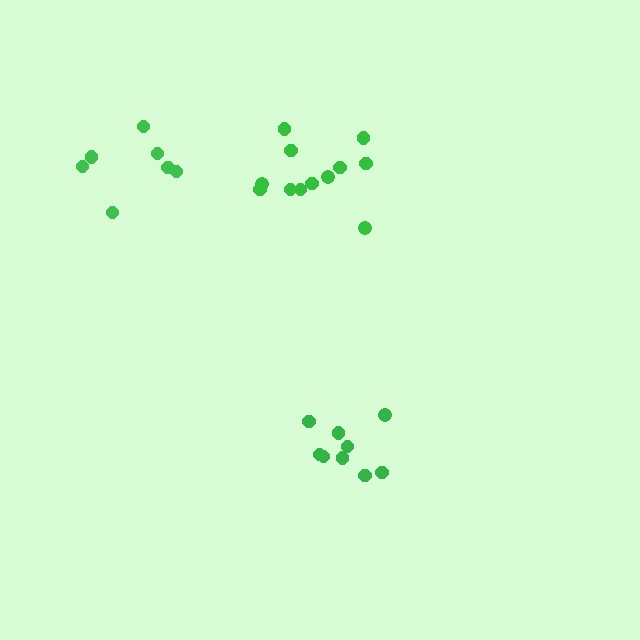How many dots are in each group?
Group 1: 9 dots, Group 2: 7 dots, Group 3: 12 dots (28 total).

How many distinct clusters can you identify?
There are 3 distinct clusters.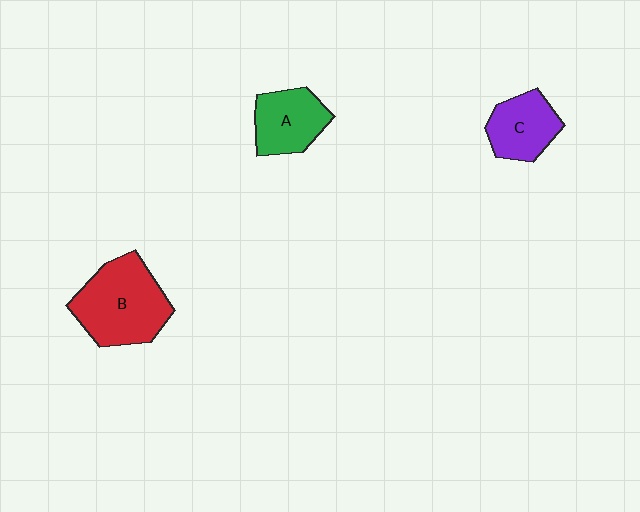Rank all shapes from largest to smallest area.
From largest to smallest: B (red), A (green), C (purple).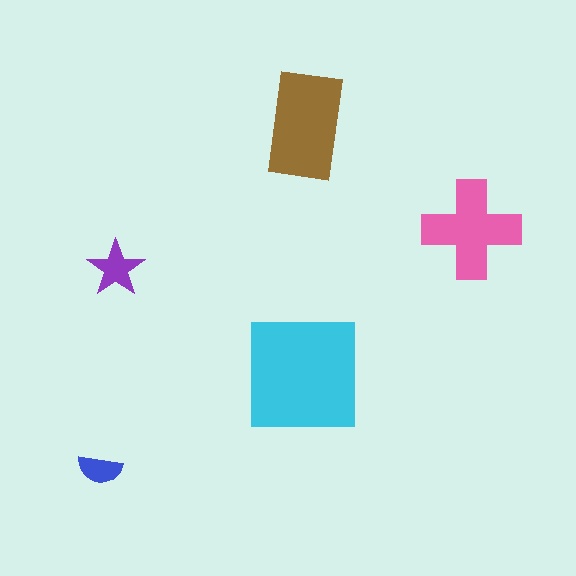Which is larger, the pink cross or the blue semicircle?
The pink cross.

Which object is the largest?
The cyan square.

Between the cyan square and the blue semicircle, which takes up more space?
The cyan square.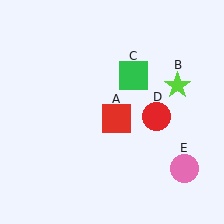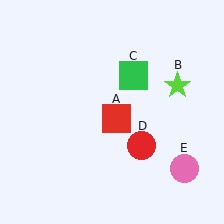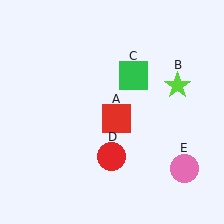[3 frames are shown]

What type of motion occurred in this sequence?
The red circle (object D) rotated clockwise around the center of the scene.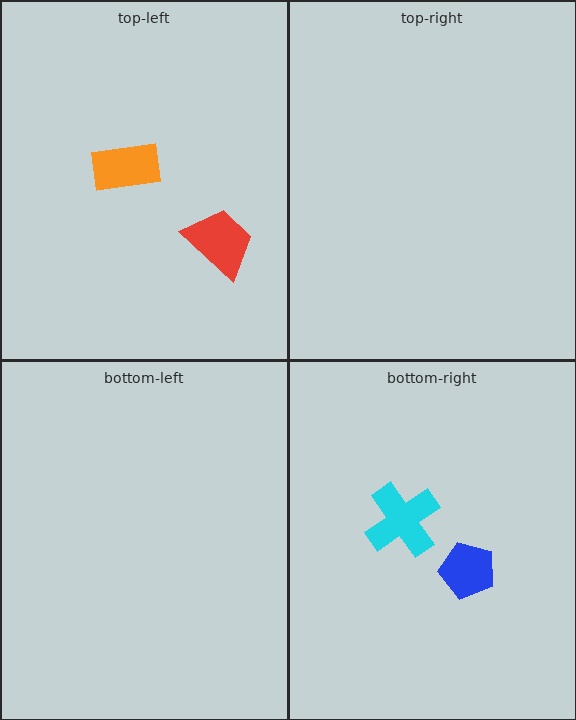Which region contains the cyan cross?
The bottom-right region.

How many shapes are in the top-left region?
2.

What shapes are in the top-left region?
The red trapezoid, the orange rectangle.